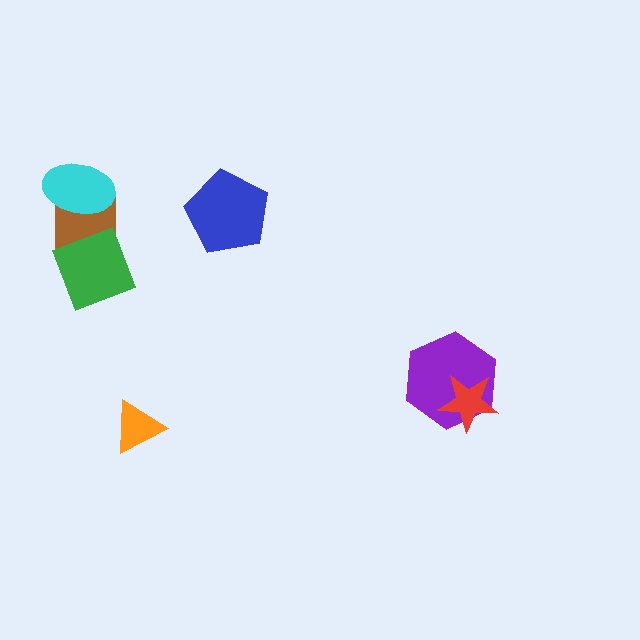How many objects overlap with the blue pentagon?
0 objects overlap with the blue pentagon.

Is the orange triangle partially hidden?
No, no other shape covers it.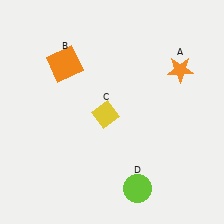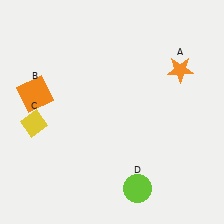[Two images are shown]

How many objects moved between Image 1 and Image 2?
2 objects moved between the two images.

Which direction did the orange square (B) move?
The orange square (B) moved down.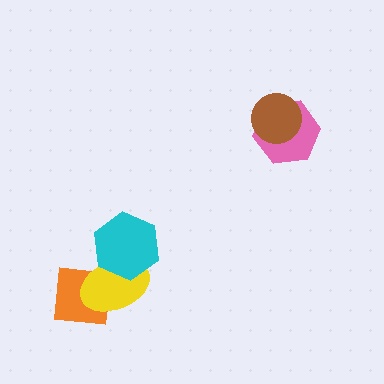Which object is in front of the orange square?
The yellow ellipse is in front of the orange square.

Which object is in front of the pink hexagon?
The brown circle is in front of the pink hexagon.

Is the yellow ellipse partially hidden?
Yes, it is partially covered by another shape.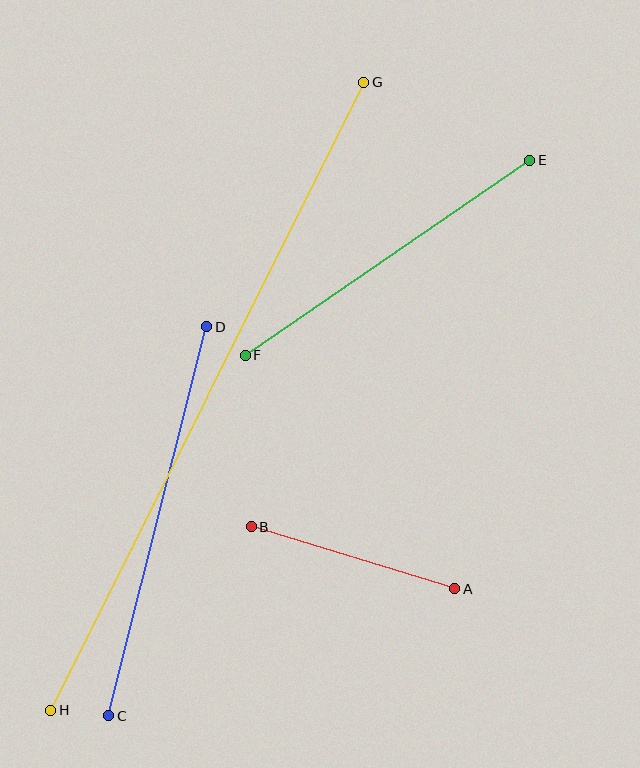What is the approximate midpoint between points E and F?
The midpoint is at approximately (387, 258) pixels.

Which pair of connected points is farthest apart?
Points G and H are farthest apart.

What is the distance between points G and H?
The distance is approximately 701 pixels.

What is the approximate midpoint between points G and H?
The midpoint is at approximately (207, 396) pixels.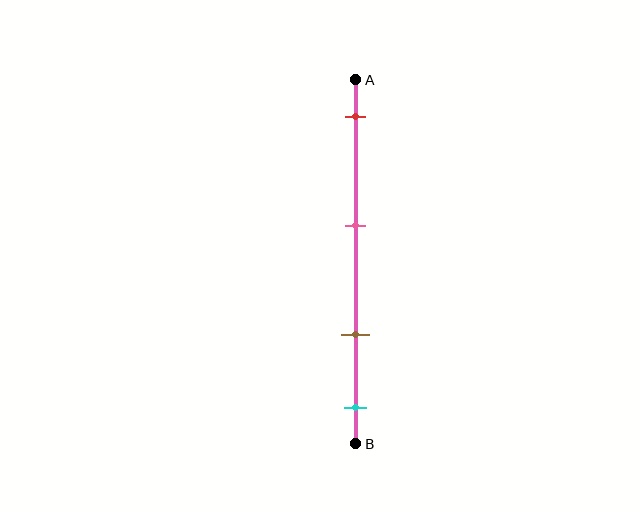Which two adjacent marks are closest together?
The brown and cyan marks are the closest adjacent pair.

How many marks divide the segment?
There are 4 marks dividing the segment.